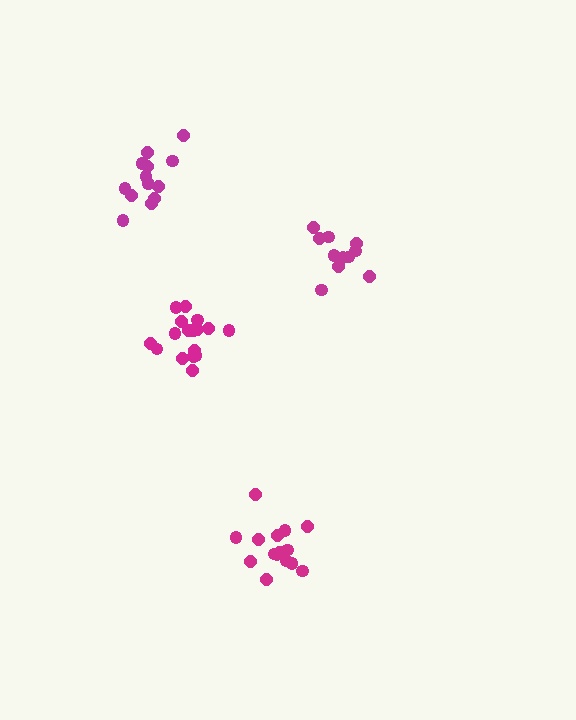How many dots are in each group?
Group 1: 14 dots, Group 2: 17 dots, Group 3: 15 dots, Group 4: 11 dots (57 total).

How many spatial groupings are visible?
There are 4 spatial groupings.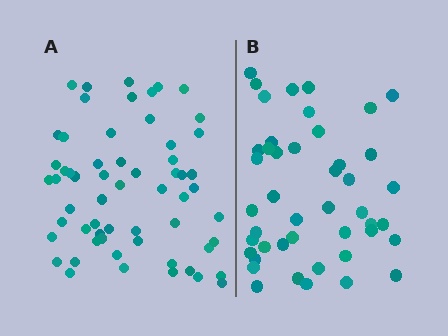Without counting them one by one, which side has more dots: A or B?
Region A (the left region) has more dots.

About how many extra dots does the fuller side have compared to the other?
Region A has approximately 15 more dots than region B.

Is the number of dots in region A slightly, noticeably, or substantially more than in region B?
Region A has noticeably more, but not dramatically so. The ratio is roughly 1.3 to 1.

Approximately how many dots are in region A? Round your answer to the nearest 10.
About 60 dots.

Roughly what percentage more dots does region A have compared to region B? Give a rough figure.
About 35% more.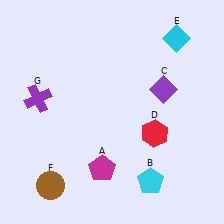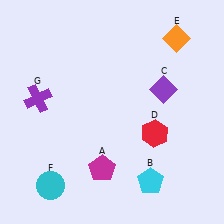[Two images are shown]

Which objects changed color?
E changed from cyan to orange. F changed from brown to cyan.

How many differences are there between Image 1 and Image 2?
There are 2 differences between the two images.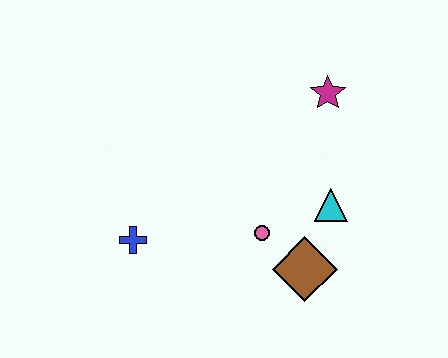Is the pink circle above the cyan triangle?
No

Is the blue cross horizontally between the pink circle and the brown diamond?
No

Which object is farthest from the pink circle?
The magenta star is farthest from the pink circle.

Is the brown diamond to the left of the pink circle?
No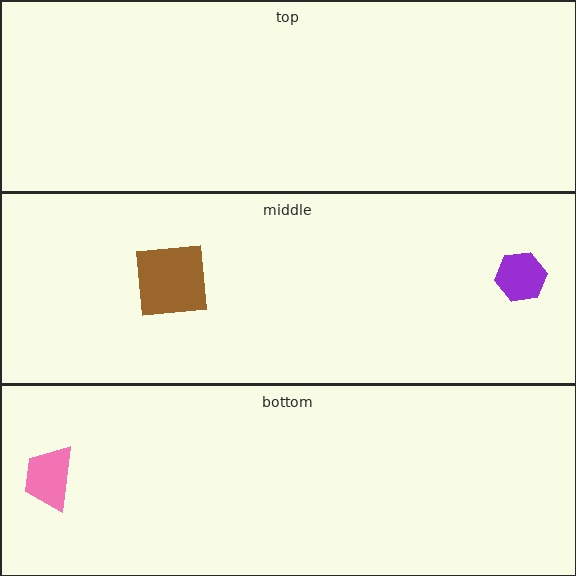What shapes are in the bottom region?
The pink trapezoid.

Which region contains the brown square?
The middle region.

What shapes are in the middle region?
The brown square, the purple hexagon.